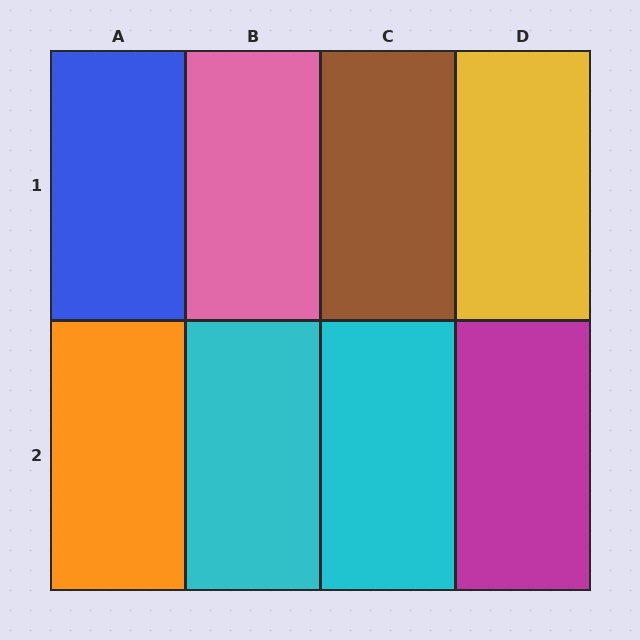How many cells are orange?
1 cell is orange.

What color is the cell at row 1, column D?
Yellow.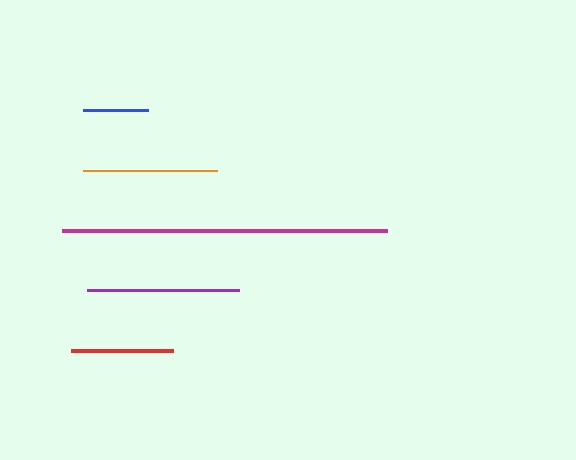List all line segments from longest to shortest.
From longest to shortest: magenta, purple, orange, red, blue.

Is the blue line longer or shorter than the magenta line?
The magenta line is longer than the blue line.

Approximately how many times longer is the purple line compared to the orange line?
The purple line is approximately 1.1 times the length of the orange line.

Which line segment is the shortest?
The blue line is the shortest at approximately 65 pixels.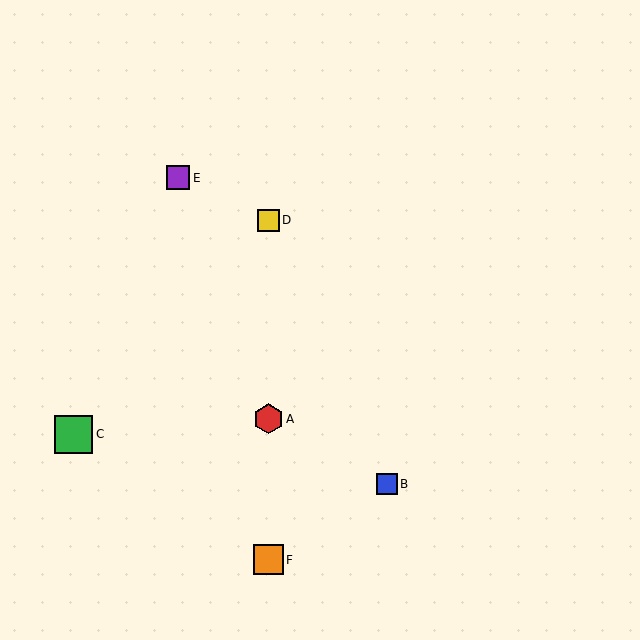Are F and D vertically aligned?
Yes, both are at x≈268.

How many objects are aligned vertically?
3 objects (A, D, F) are aligned vertically.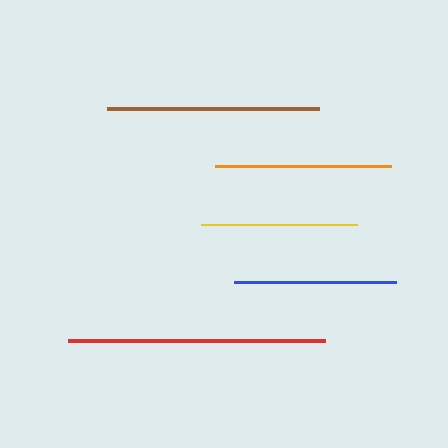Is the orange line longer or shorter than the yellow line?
The orange line is longer than the yellow line.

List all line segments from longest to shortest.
From longest to shortest: red, brown, orange, blue, yellow.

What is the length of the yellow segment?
The yellow segment is approximately 155 pixels long.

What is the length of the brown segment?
The brown segment is approximately 212 pixels long.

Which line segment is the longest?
The red line is the longest at approximately 256 pixels.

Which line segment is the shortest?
The yellow line is the shortest at approximately 155 pixels.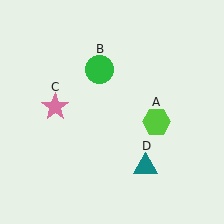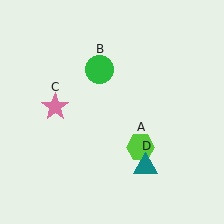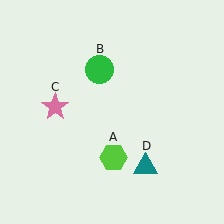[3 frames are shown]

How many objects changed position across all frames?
1 object changed position: lime hexagon (object A).